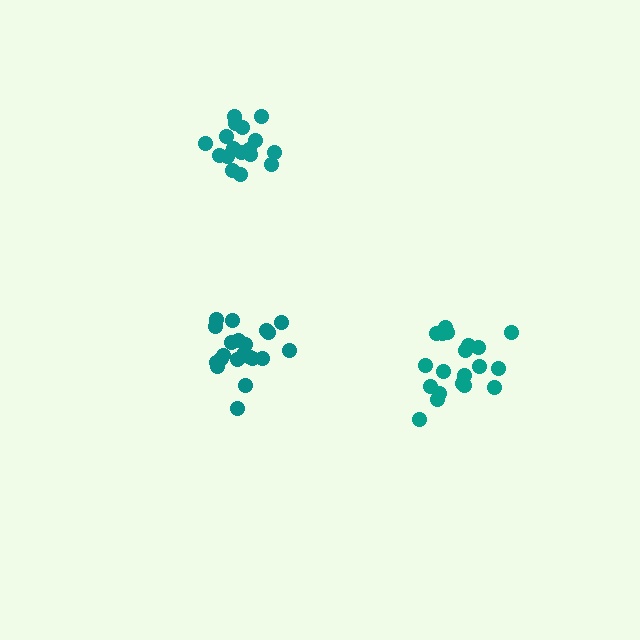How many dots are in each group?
Group 1: 20 dots, Group 2: 21 dots, Group 3: 17 dots (58 total).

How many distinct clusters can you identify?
There are 3 distinct clusters.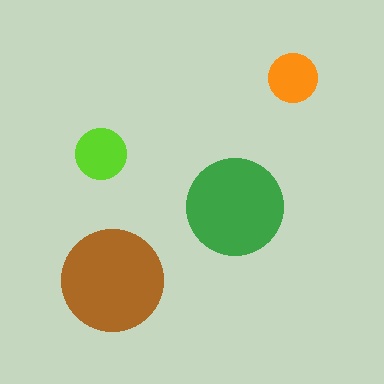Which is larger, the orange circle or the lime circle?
The lime one.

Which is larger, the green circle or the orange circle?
The green one.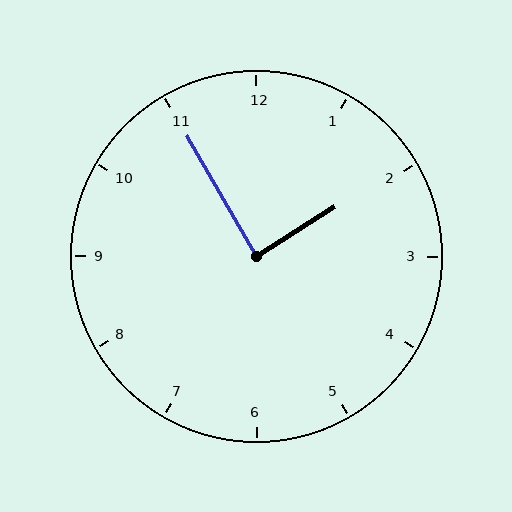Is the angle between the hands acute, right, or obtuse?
It is right.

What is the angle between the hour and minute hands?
Approximately 88 degrees.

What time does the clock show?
1:55.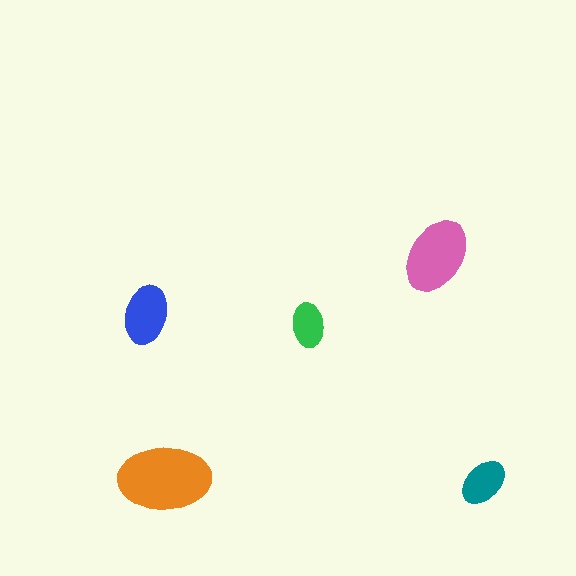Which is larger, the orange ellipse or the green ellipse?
The orange one.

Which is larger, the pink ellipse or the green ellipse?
The pink one.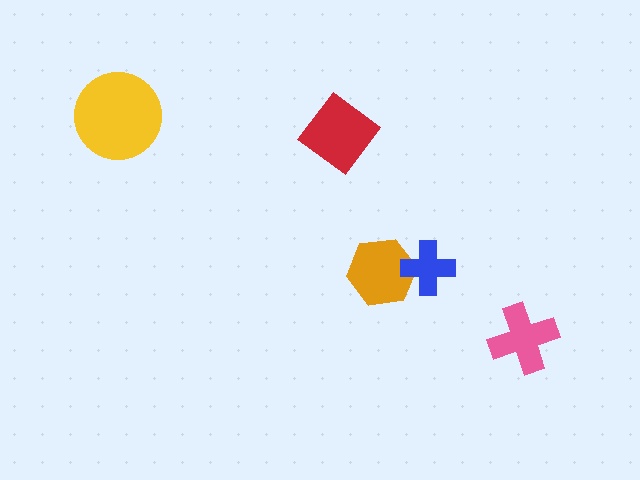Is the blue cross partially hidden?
No, no other shape covers it.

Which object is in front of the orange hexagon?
The blue cross is in front of the orange hexagon.